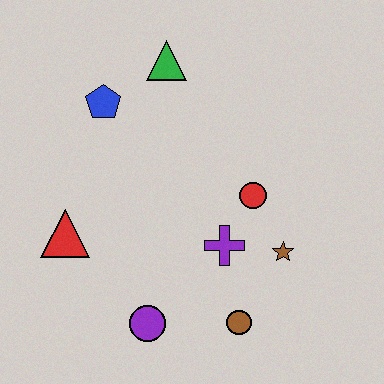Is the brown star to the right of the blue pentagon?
Yes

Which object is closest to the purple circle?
The brown circle is closest to the purple circle.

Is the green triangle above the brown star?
Yes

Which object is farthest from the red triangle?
The brown star is farthest from the red triangle.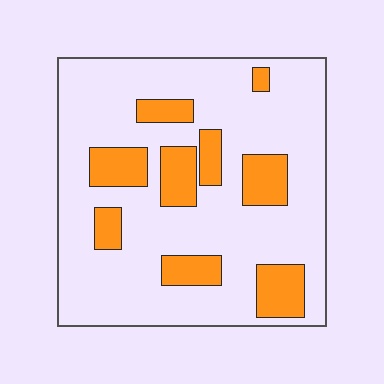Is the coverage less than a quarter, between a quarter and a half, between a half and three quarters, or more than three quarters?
Less than a quarter.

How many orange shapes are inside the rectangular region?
9.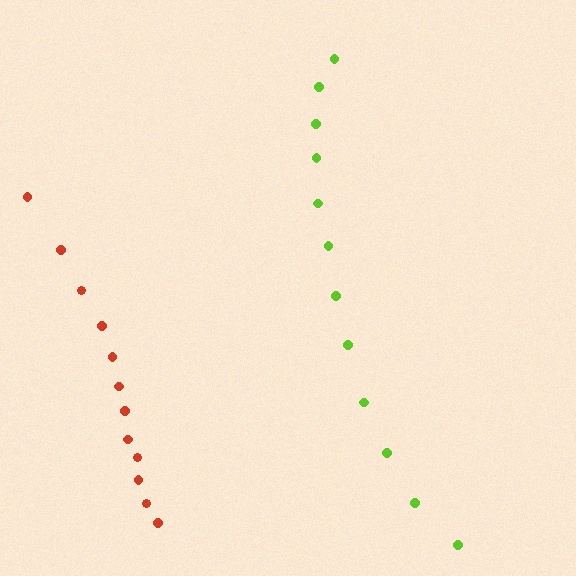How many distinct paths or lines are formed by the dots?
There are 2 distinct paths.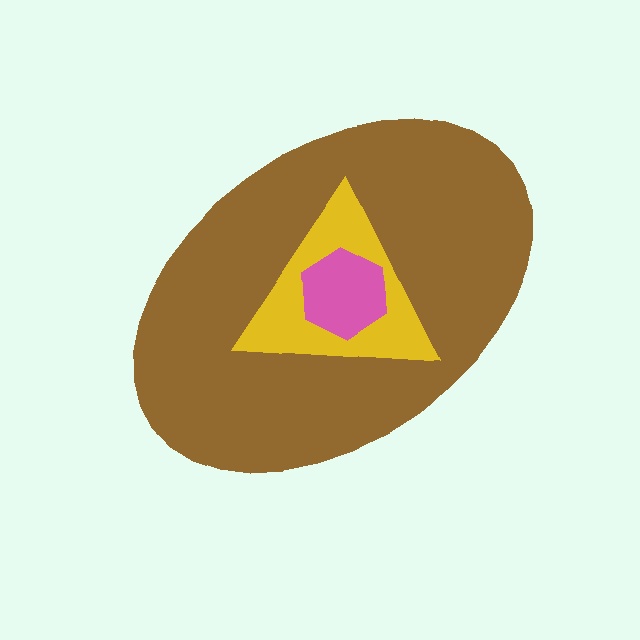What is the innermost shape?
The pink hexagon.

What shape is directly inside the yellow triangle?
The pink hexagon.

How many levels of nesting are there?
3.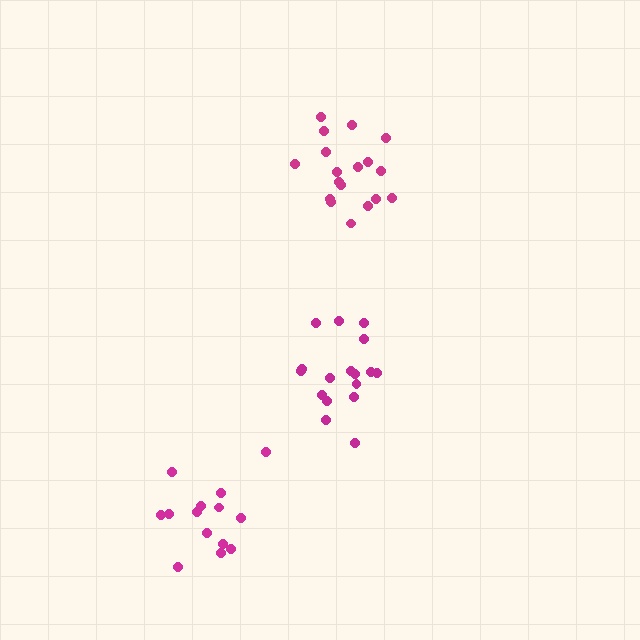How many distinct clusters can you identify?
There are 3 distinct clusters.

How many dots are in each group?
Group 1: 14 dots, Group 2: 17 dots, Group 3: 18 dots (49 total).